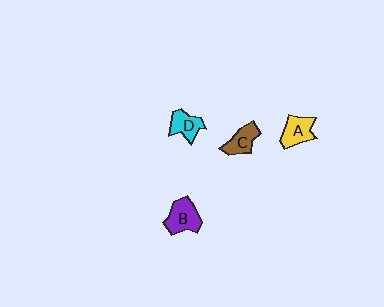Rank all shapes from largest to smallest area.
From largest to smallest: B (purple), A (yellow), C (brown), D (cyan).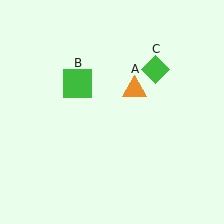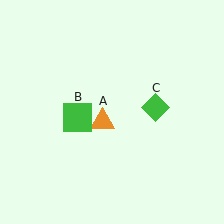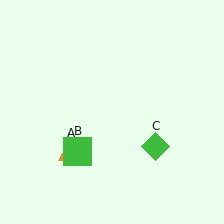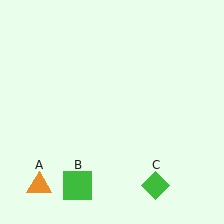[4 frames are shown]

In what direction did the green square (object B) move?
The green square (object B) moved down.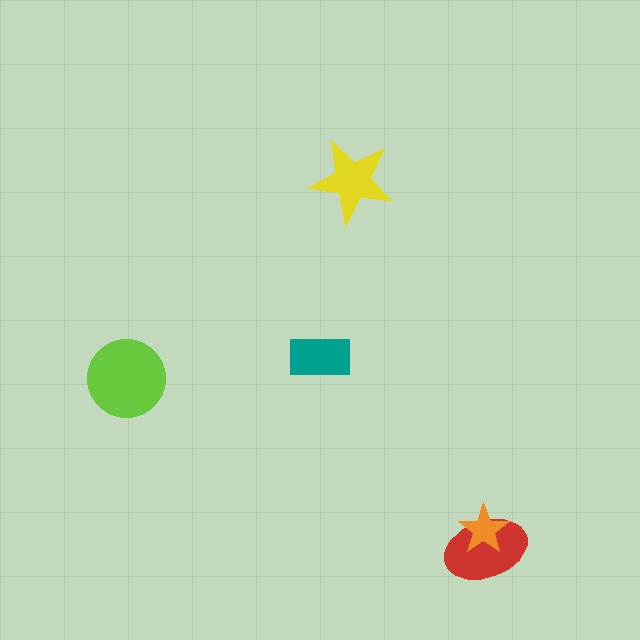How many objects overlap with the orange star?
1 object overlaps with the orange star.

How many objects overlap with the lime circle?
0 objects overlap with the lime circle.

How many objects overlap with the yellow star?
0 objects overlap with the yellow star.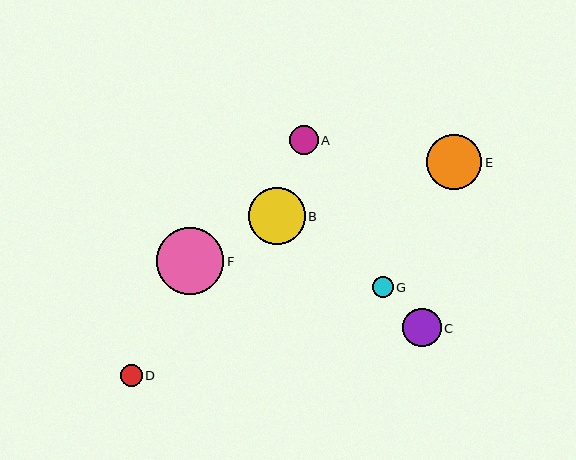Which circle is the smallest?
Circle G is the smallest with a size of approximately 21 pixels.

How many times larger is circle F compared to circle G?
Circle F is approximately 3.2 times the size of circle G.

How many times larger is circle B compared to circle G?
Circle B is approximately 2.7 times the size of circle G.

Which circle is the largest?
Circle F is the largest with a size of approximately 67 pixels.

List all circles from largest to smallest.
From largest to smallest: F, B, E, C, A, D, G.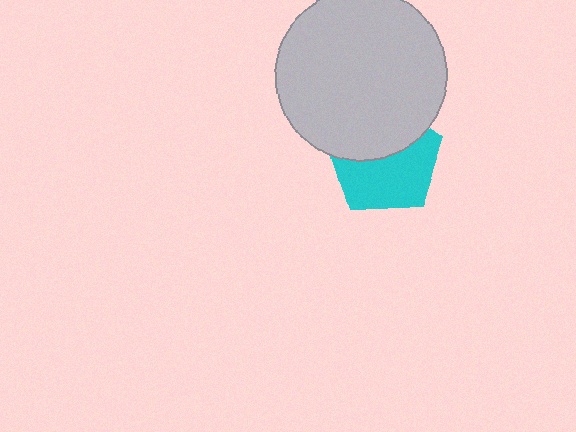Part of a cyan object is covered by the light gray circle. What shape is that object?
It is a pentagon.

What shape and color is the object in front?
The object in front is a light gray circle.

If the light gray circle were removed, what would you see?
You would see the complete cyan pentagon.